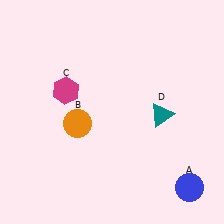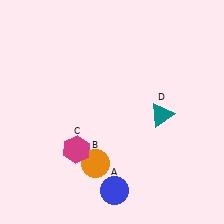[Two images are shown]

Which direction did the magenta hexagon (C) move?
The magenta hexagon (C) moved down.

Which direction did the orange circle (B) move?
The orange circle (B) moved down.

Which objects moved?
The objects that moved are: the blue circle (A), the orange circle (B), the magenta hexagon (C).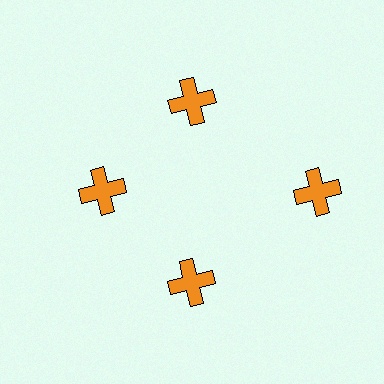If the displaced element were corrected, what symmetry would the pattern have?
It would have 4-fold rotational symmetry — the pattern would map onto itself every 90 degrees.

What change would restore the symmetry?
The symmetry would be restored by moving it inward, back onto the ring so that all 4 crosses sit at equal angles and equal distance from the center.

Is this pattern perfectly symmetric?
No. The 4 orange crosses are arranged in a ring, but one element near the 3 o'clock position is pushed outward from the center, breaking the 4-fold rotational symmetry.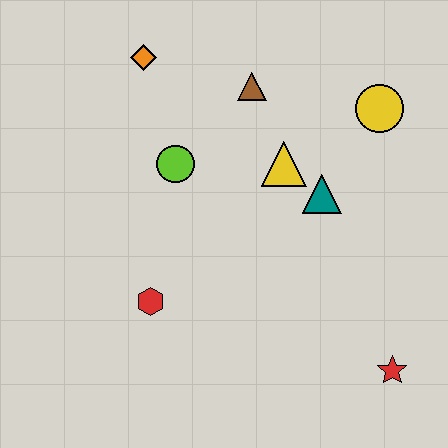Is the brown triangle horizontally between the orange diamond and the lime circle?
No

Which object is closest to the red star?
The teal triangle is closest to the red star.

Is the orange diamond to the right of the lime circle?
No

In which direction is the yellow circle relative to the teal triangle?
The yellow circle is above the teal triangle.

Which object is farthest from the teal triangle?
The orange diamond is farthest from the teal triangle.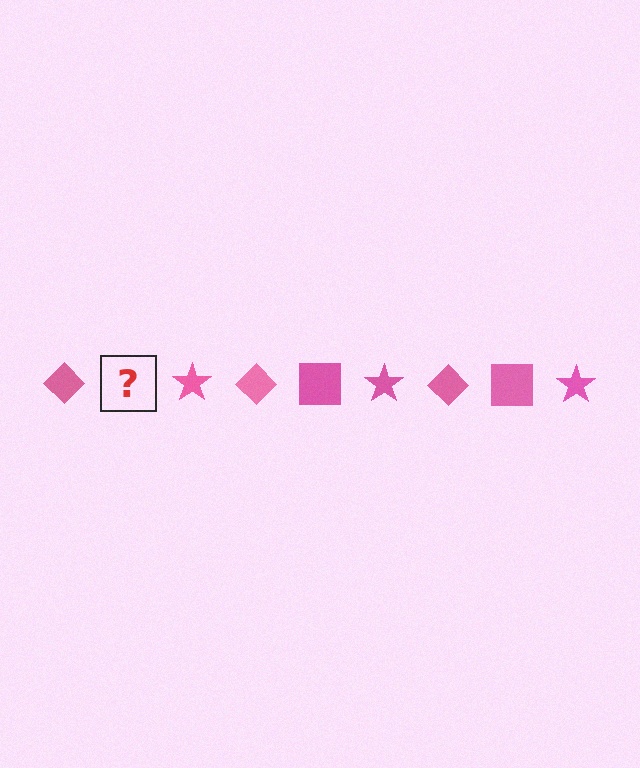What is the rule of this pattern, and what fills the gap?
The rule is that the pattern cycles through diamond, square, star shapes in pink. The gap should be filled with a pink square.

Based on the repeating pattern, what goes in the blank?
The blank should be a pink square.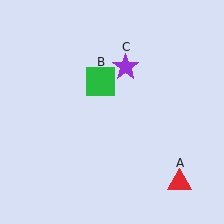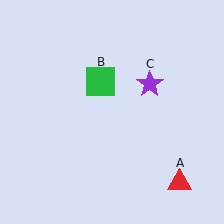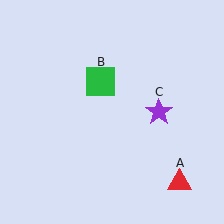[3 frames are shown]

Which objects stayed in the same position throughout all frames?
Red triangle (object A) and green square (object B) remained stationary.